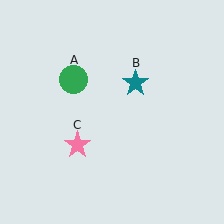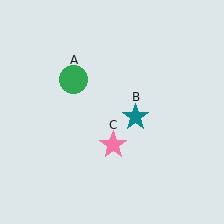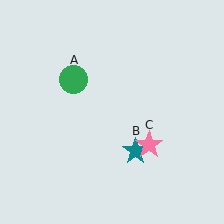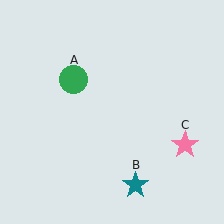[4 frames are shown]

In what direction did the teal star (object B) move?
The teal star (object B) moved down.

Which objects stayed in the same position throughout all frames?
Green circle (object A) remained stationary.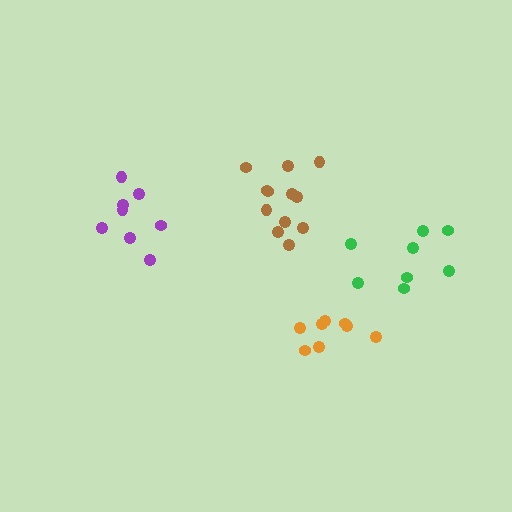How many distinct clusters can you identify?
There are 4 distinct clusters.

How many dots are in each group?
Group 1: 12 dots, Group 2: 8 dots, Group 3: 8 dots, Group 4: 8 dots (36 total).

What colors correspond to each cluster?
The clusters are colored: brown, green, purple, orange.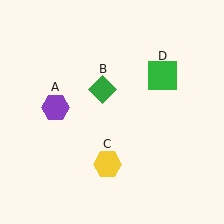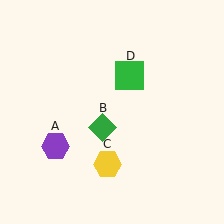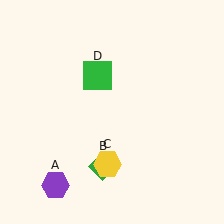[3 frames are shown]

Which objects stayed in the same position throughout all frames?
Yellow hexagon (object C) remained stationary.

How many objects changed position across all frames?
3 objects changed position: purple hexagon (object A), green diamond (object B), green square (object D).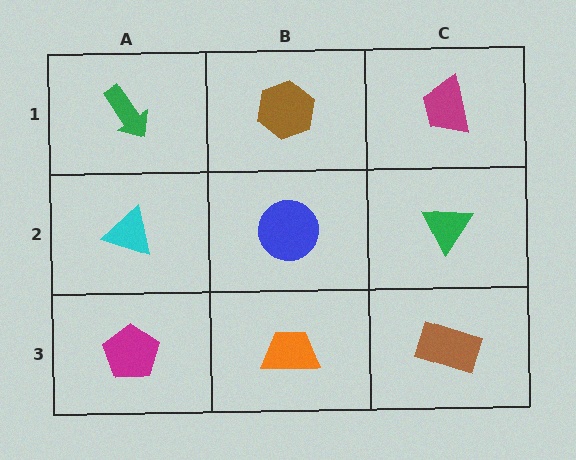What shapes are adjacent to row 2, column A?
A green arrow (row 1, column A), a magenta pentagon (row 3, column A), a blue circle (row 2, column B).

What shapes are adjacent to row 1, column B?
A blue circle (row 2, column B), a green arrow (row 1, column A), a magenta trapezoid (row 1, column C).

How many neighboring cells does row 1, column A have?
2.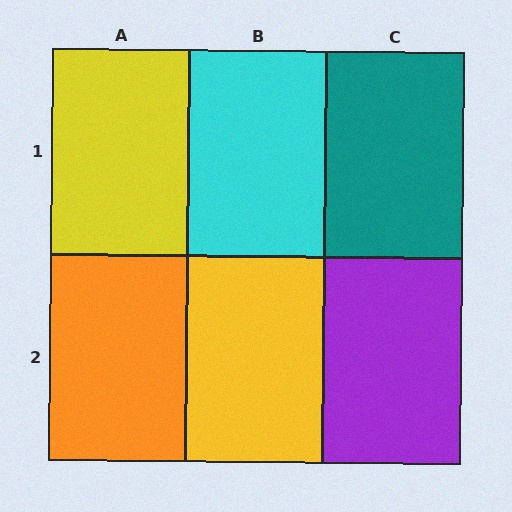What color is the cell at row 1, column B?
Cyan.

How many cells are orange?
1 cell is orange.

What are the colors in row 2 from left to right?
Orange, yellow, purple.